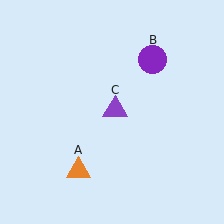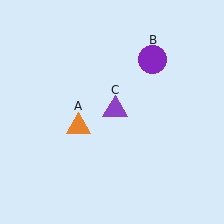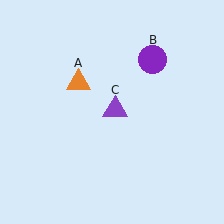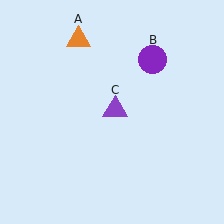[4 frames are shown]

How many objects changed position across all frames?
1 object changed position: orange triangle (object A).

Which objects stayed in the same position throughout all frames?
Purple circle (object B) and purple triangle (object C) remained stationary.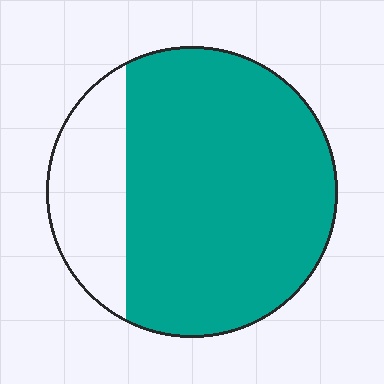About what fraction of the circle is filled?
About four fifths (4/5).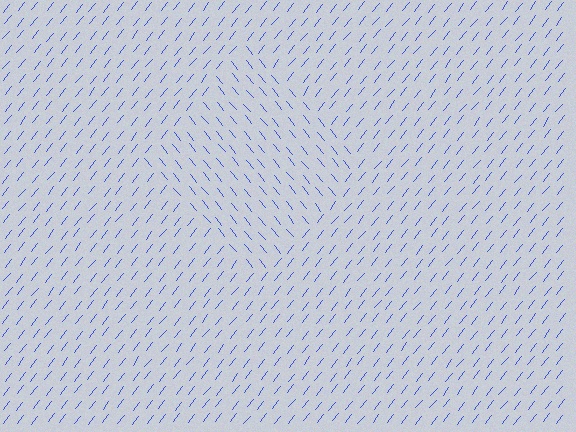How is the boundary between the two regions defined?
The boundary is defined purely by a change in line orientation (approximately 77 degrees difference). All lines are the same color and thickness.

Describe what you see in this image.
The image is filled with small blue line segments. A diamond region in the image has lines oriented differently from the surrounding lines, creating a visible texture boundary.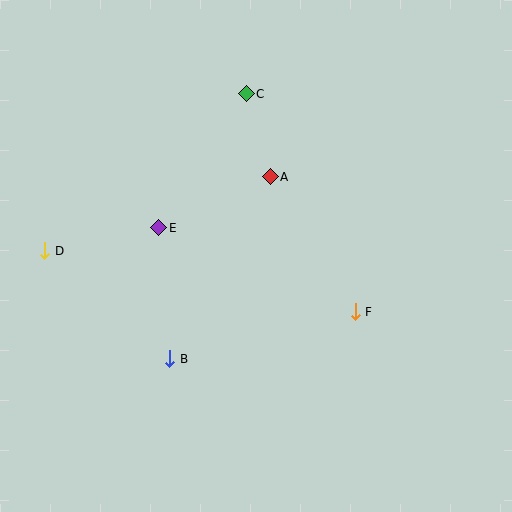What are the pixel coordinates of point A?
Point A is at (270, 177).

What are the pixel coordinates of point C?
Point C is at (246, 94).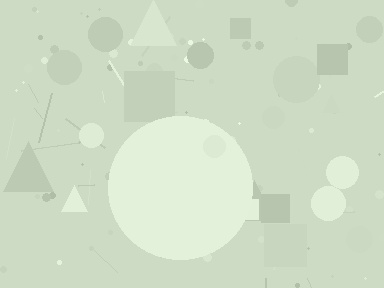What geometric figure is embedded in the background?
A circle is embedded in the background.